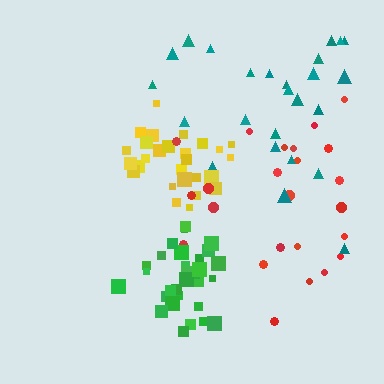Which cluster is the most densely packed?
Green.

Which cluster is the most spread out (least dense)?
Teal.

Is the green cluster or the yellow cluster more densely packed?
Green.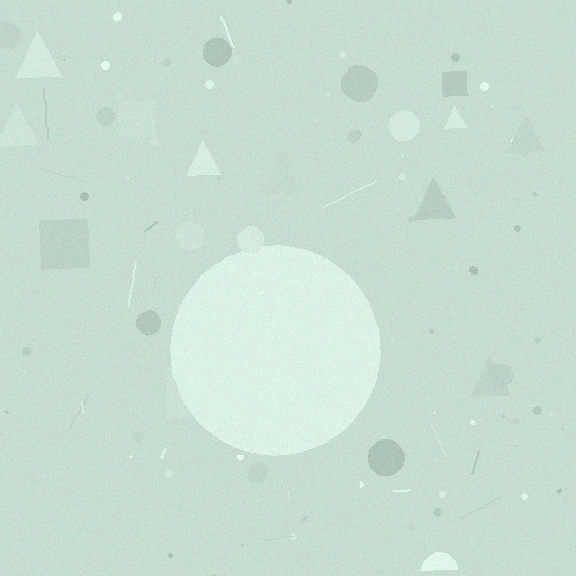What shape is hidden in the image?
A circle is hidden in the image.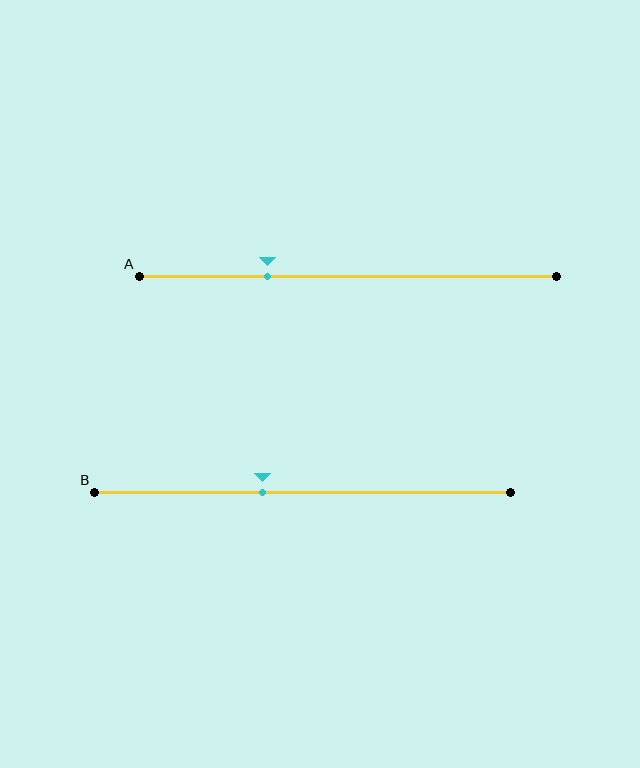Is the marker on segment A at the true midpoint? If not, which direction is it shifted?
No, the marker on segment A is shifted to the left by about 19% of the segment length.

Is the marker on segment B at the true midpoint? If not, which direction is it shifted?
No, the marker on segment B is shifted to the left by about 10% of the segment length.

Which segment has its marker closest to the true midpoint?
Segment B has its marker closest to the true midpoint.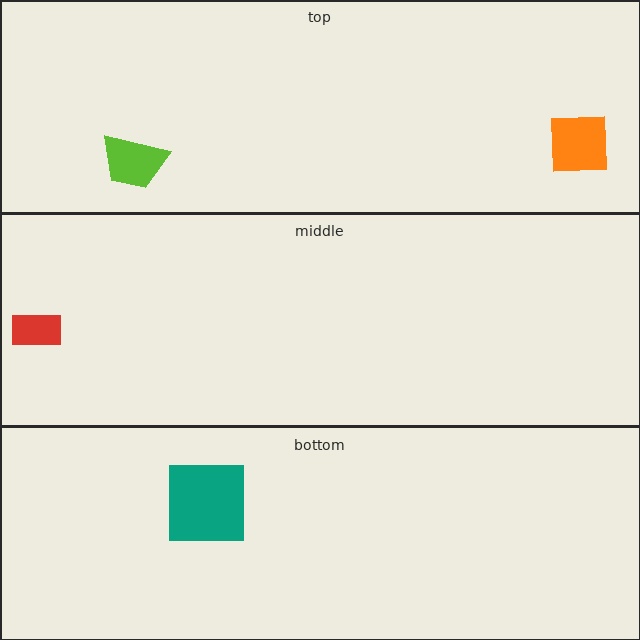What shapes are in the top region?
The lime trapezoid, the orange square.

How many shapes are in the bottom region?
1.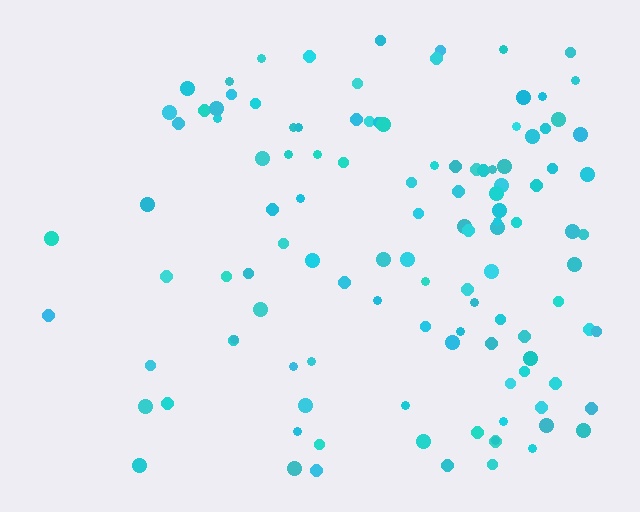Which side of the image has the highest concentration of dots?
The right.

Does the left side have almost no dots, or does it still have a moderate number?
Still a moderate number, just noticeably fewer than the right.